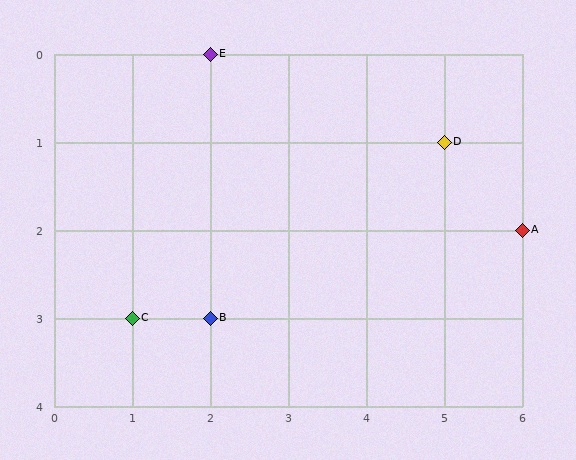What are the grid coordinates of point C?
Point C is at grid coordinates (1, 3).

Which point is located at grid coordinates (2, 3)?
Point B is at (2, 3).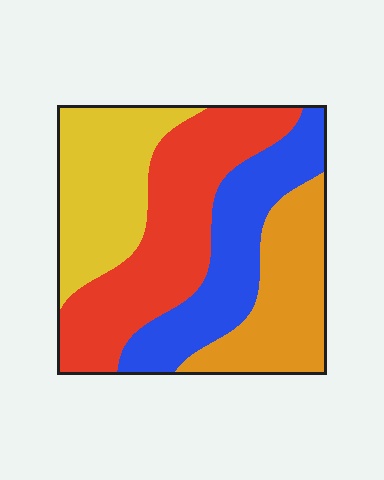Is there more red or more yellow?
Red.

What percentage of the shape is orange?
Orange takes up about one fifth (1/5) of the shape.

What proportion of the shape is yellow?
Yellow covers about 25% of the shape.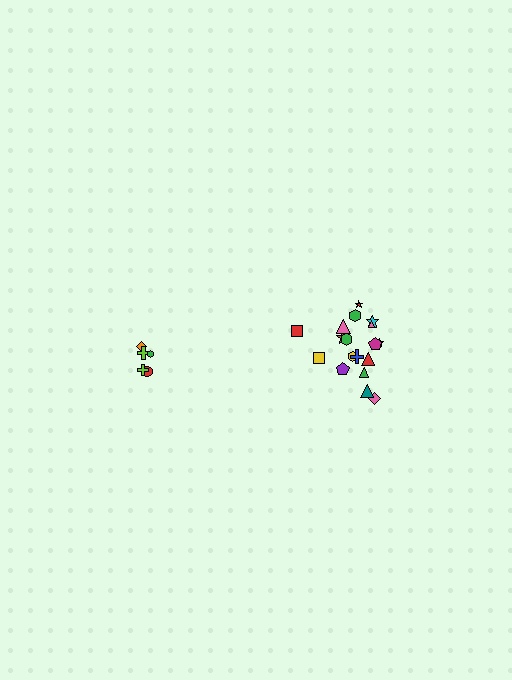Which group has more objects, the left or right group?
The right group.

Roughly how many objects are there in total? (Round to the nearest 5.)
Roughly 25 objects in total.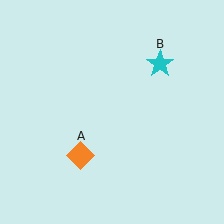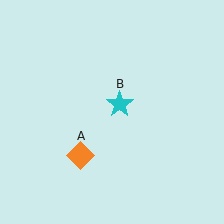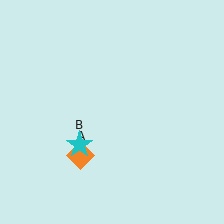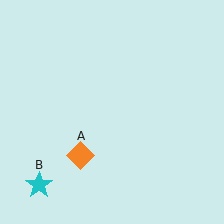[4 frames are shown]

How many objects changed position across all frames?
1 object changed position: cyan star (object B).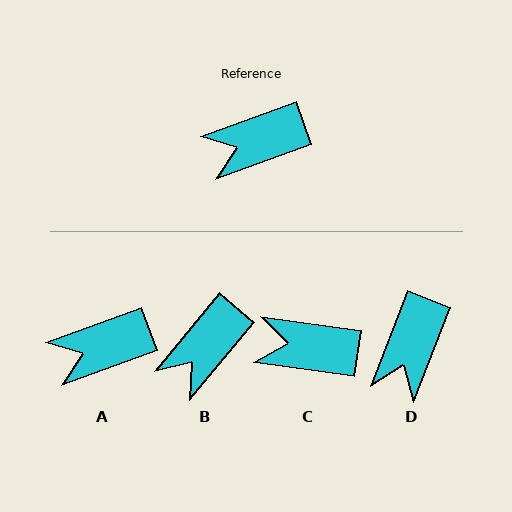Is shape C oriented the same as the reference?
No, it is off by about 28 degrees.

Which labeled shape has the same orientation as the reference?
A.